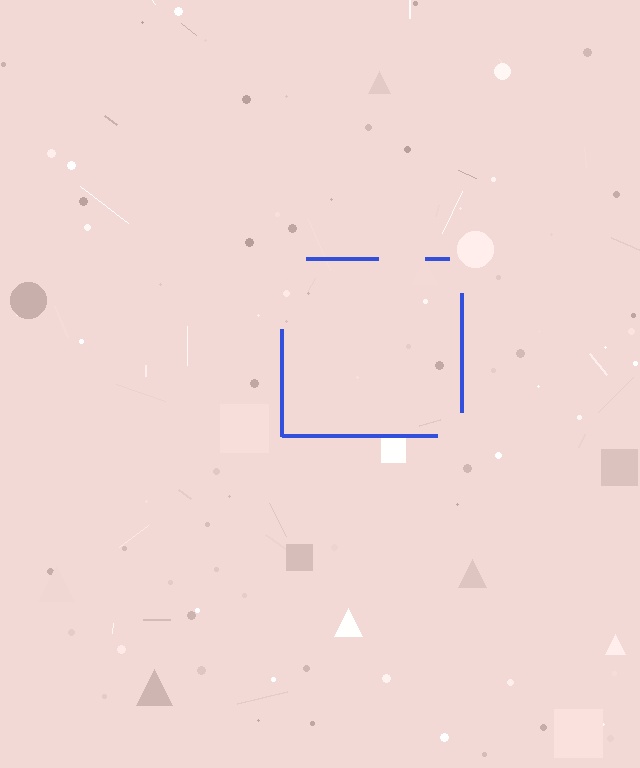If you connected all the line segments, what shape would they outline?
They would outline a square.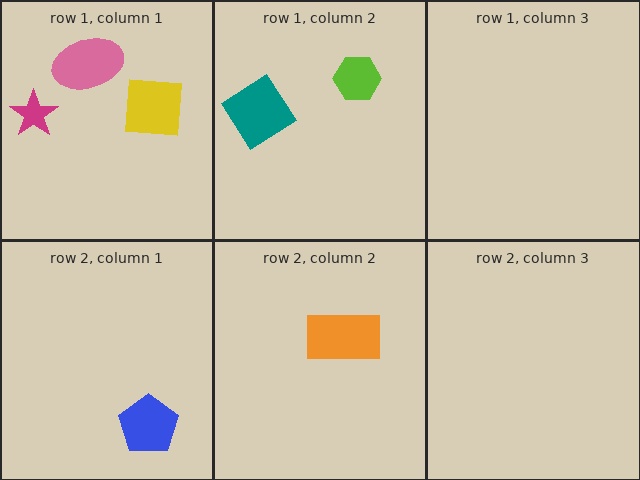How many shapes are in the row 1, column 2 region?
2.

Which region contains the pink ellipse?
The row 1, column 1 region.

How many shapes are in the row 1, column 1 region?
3.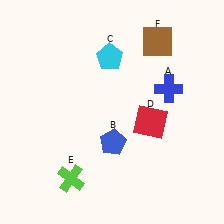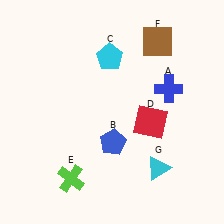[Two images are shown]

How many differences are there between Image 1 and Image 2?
There is 1 difference between the two images.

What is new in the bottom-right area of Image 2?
A cyan triangle (G) was added in the bottom-right area of Image 2.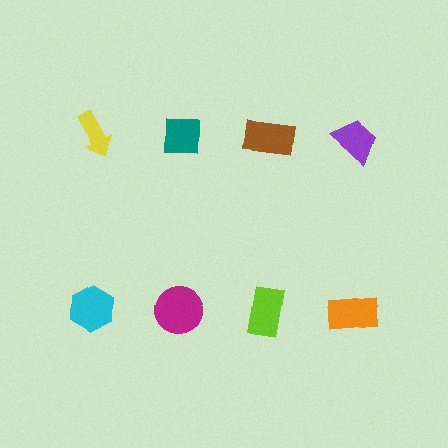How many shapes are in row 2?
4 shapes.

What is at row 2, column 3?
A lime rectangle.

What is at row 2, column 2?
A magenta circle.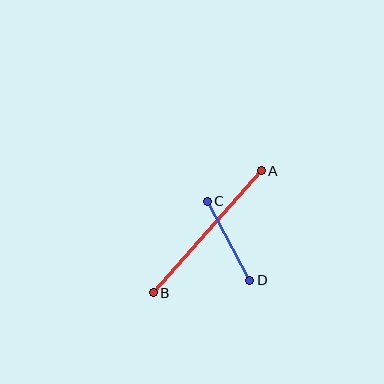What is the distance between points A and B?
The distance is approximately 163 pixels.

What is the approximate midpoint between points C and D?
The midpoint is at approximately (228, 241) pixels.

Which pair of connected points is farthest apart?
Points A and B are farthest apart.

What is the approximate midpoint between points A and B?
The midpoint is at approximately (207, 232) pixels.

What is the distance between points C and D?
The distance is approximately 90 pixels.